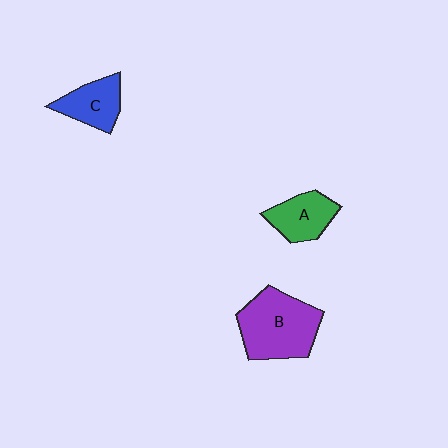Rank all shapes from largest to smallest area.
From largest to smallest: B (purple), A (green), C (blue).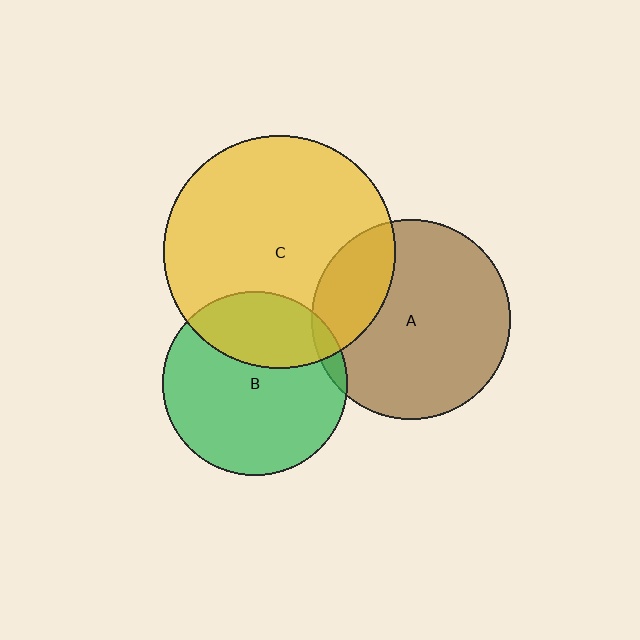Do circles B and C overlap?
Yes.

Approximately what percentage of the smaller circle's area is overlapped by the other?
Approximately 30%.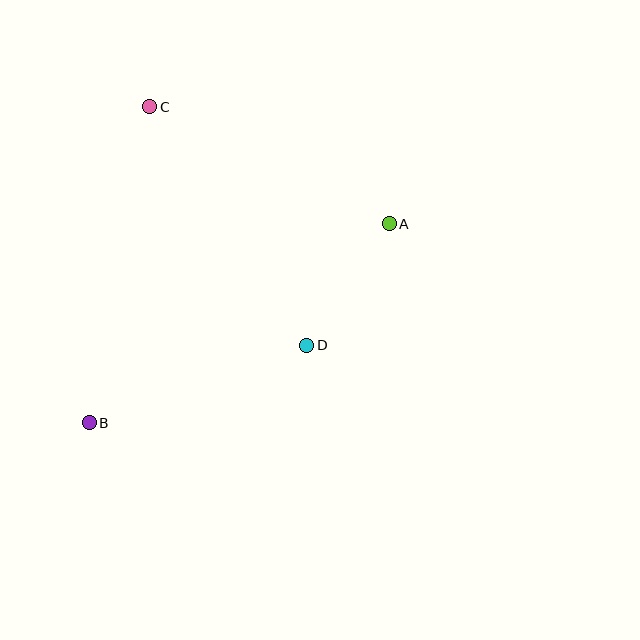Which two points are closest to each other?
Points A and D are closest to each other.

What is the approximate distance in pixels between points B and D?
The distance between B and D is approximately 231 pixels.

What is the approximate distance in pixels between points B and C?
The distance between B and C is approximately 322 pixels.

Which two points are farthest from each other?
Points A and B are farthest from each other.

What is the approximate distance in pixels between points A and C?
The distance between A and C is approximately 266 pixels.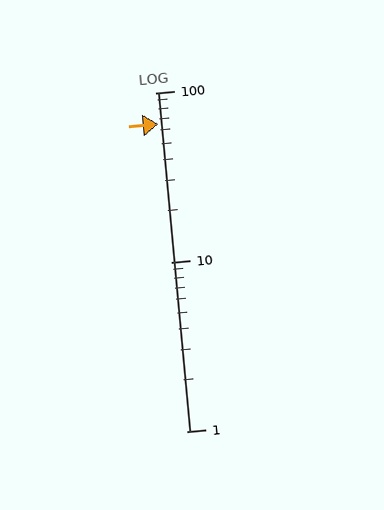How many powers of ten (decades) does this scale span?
The scale spans 2 decades, from 1 to 100.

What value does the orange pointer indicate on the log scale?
The pointer indicates approximately 65.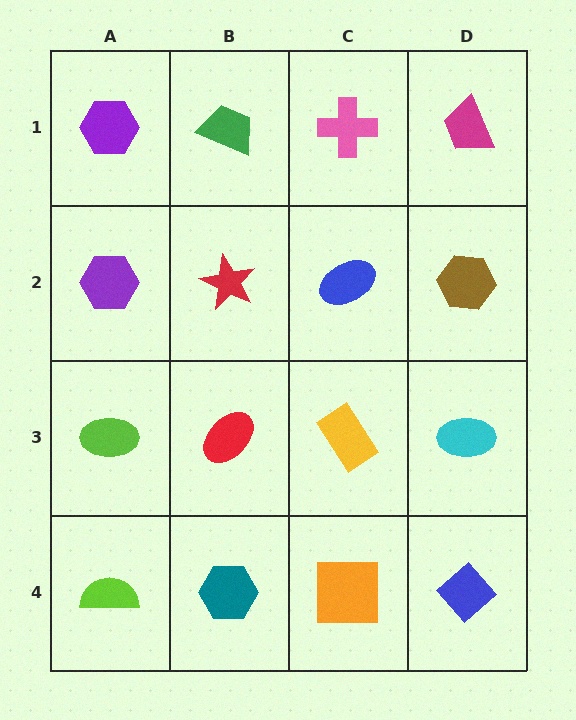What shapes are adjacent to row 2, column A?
A purple hexagon (row 1, column A), a lime ellipse (row 3, column A), a red star (row 2, column B).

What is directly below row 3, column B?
A teal hexagon.